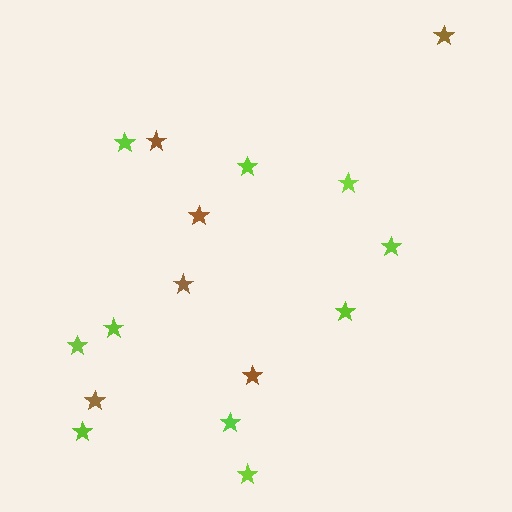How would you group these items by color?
There are 2 groups: one group of brown stars (6) and one group of lime stars (10).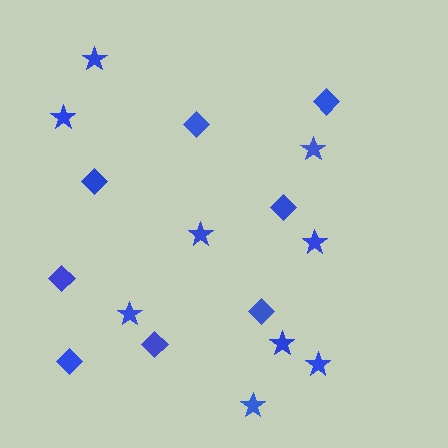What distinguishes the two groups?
There are 2 groups: one group of diamonds (8) and one group of stars (9).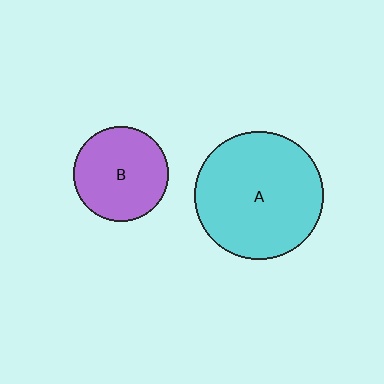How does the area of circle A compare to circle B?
Approximately 1.8 times.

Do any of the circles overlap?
No, none of the circles overlap.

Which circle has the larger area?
Circle A (cyan).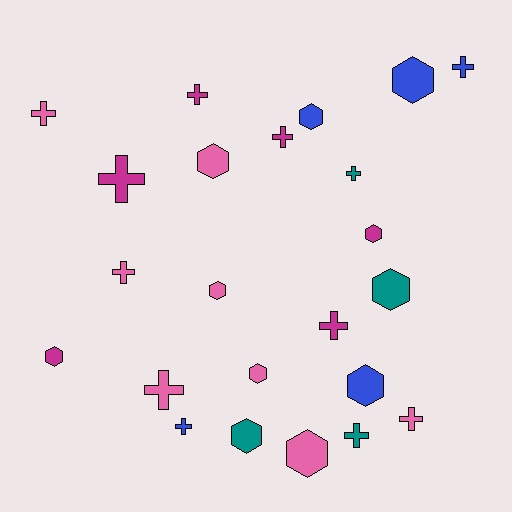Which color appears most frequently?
Pink, with 8 objects.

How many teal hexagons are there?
There are 2 teal hexagons.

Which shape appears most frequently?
Cross, with 12 objects.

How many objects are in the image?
There are 23 objects.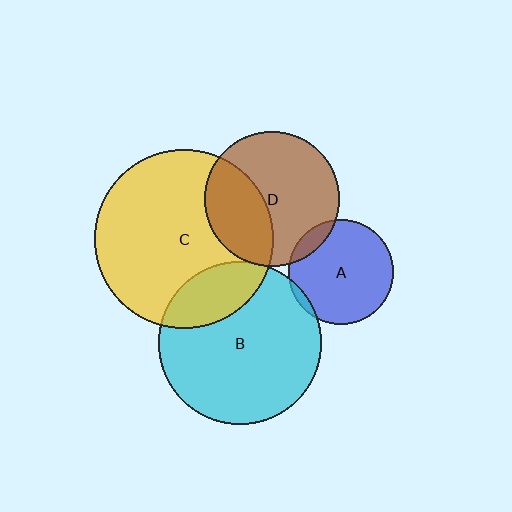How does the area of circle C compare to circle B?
Approximately 1.2 times.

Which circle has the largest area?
Circle C (yellow).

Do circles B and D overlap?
Yes.